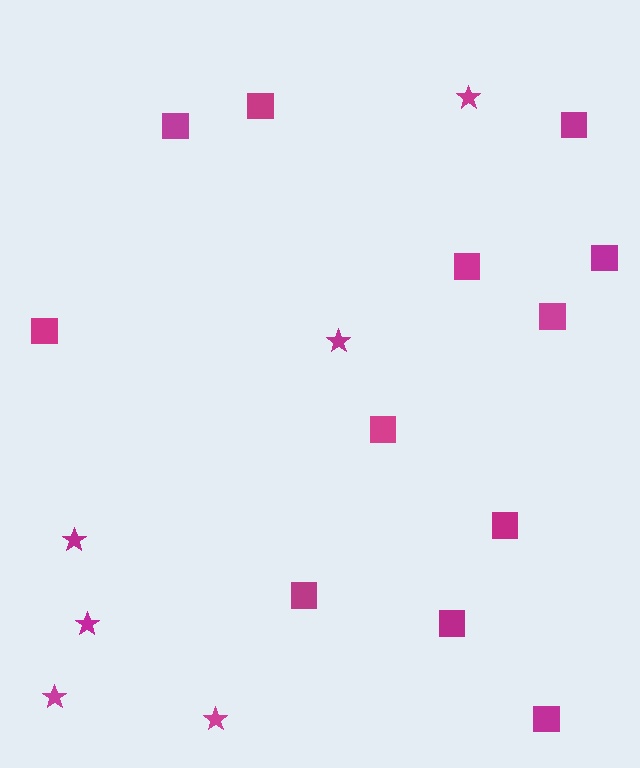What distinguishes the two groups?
There are 2 groups: one group of squares (12) and one group of stars (6).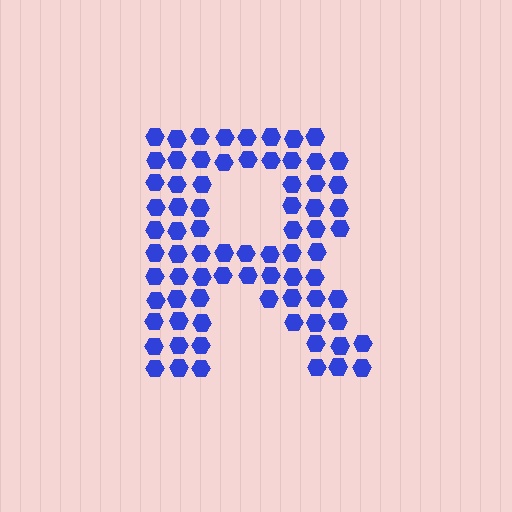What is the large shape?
The large shape is the letter R.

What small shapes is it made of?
It is made of small hexagons.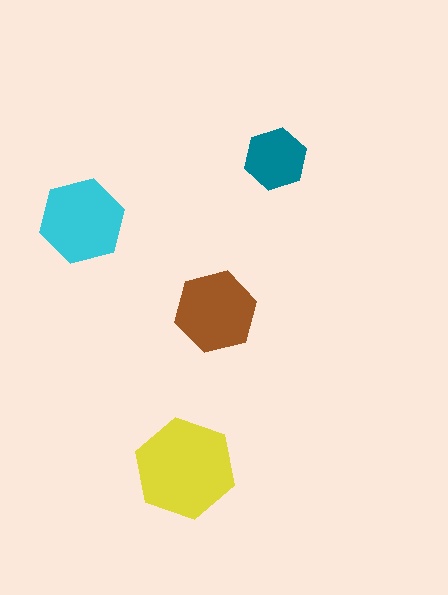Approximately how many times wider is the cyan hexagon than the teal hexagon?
About 1.5 times wider.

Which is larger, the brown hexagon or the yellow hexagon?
The yellow one.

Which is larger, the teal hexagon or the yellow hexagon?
The yellow one.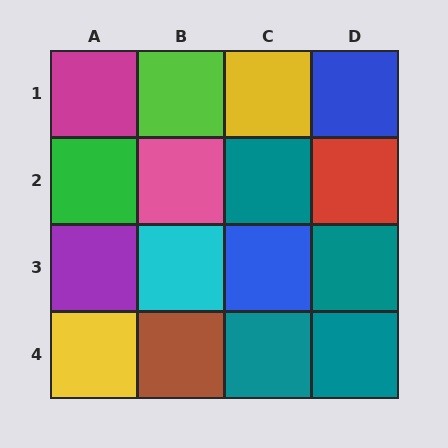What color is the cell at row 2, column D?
Red.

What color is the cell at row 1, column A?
Magenta.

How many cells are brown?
1 cell is brown.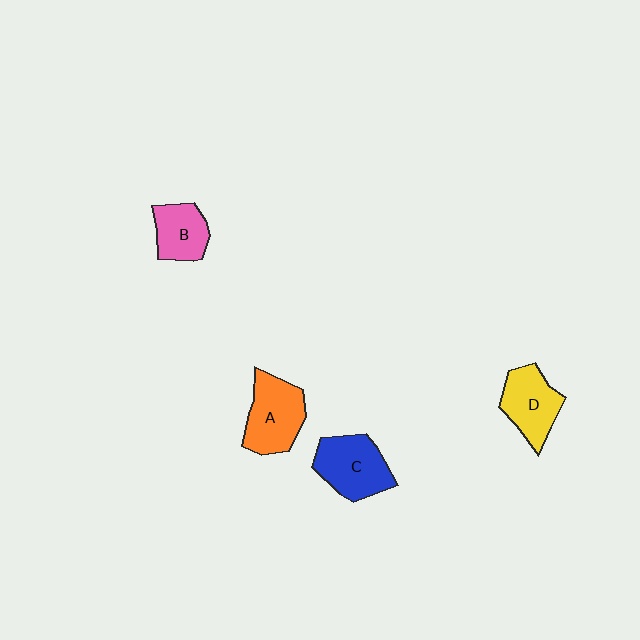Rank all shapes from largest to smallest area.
From largest to smallest: A (orange), C (blue), D (yellow), B (pink).